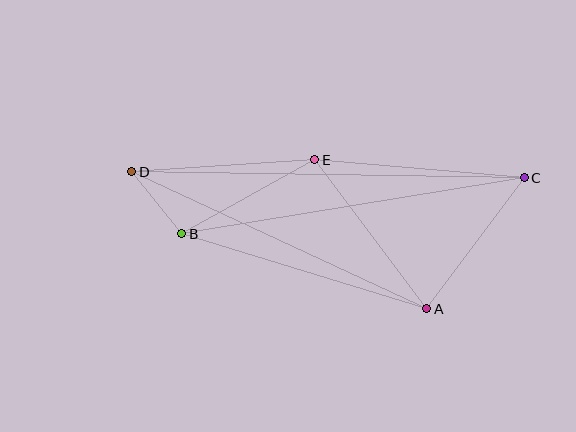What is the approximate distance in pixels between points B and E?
The distance between B and E is approximately 152 pixels.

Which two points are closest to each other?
Points B and D are closest to each other.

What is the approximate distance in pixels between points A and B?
The distance between A and B is approximately 256 pixels.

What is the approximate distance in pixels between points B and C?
The distance between B and C is approximately 347 pixels.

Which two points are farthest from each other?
Points C and D are farthest from each other.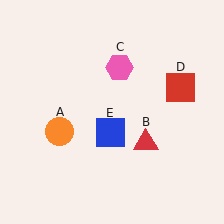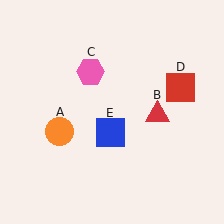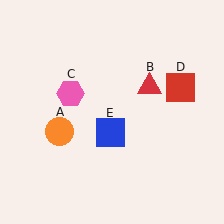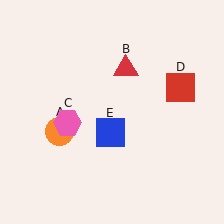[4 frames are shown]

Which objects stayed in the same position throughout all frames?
Orange circle (object A) and red square (object D) and blue square (object E) remained stationary.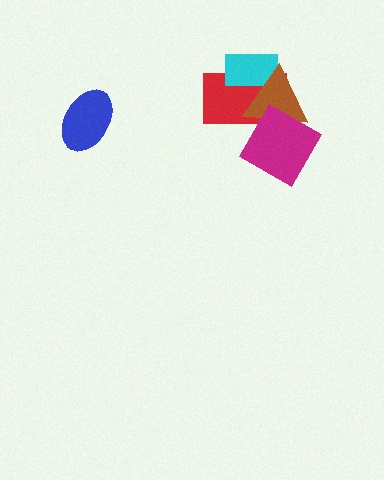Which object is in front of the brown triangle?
The magenta diamond is in front of the brown triangle.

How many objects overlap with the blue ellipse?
0 objects overlap with the blue ellipse.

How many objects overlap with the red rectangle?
3 objects overlap with the red rectangle.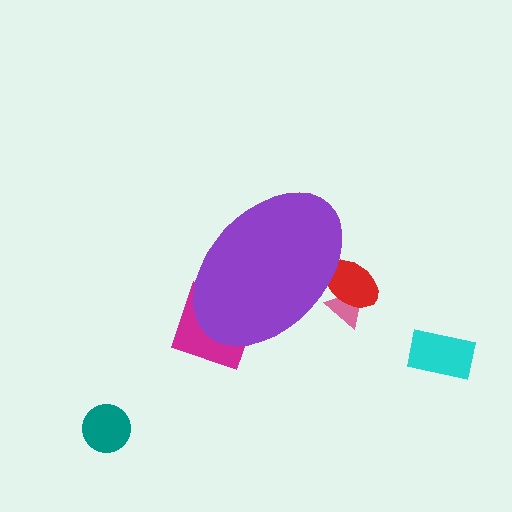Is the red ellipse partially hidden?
Yes, the red ellipse is partially hidden behind the purple ellipse.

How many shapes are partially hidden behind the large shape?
3 shapes are partially hidden.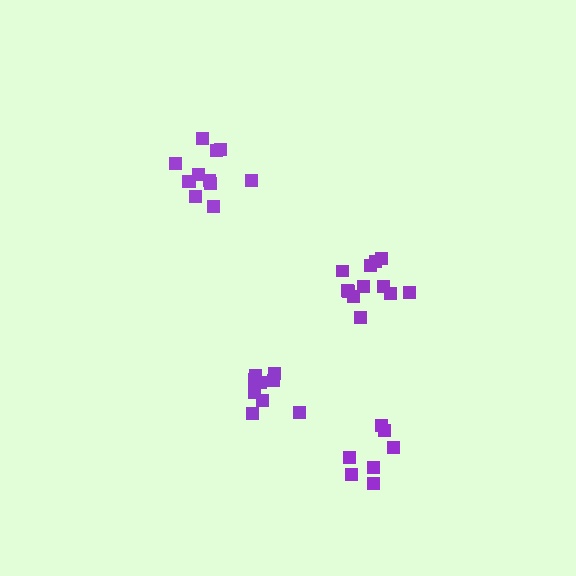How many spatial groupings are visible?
There are 4 spatial groupings.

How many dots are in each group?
Group 1: 9 dots, Group 2: 7 dots, Group 3: 12 dots, Group 4: 12 dots (40 total).